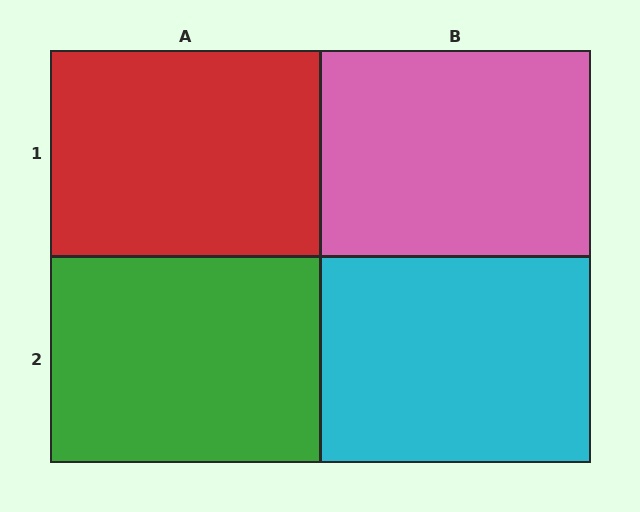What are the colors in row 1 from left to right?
Red, pink.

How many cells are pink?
1 cell is pink.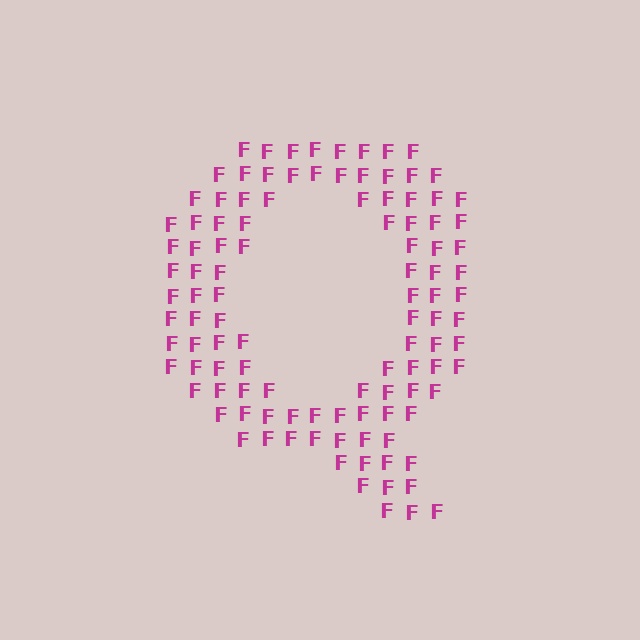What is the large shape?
The large shape is the letter Q.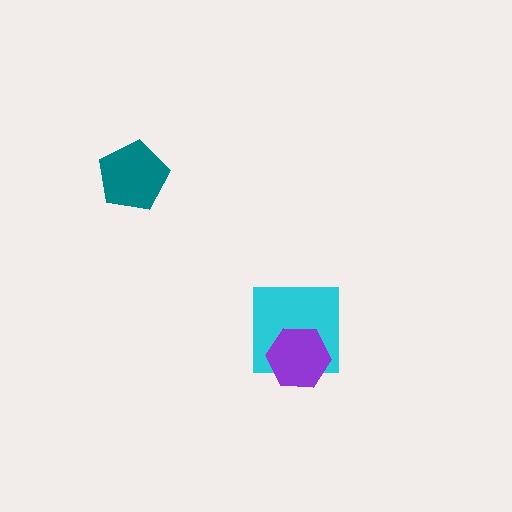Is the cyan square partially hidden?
Yes, it is partially covered by another shape.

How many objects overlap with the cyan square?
1 object overlaps with the cyan square.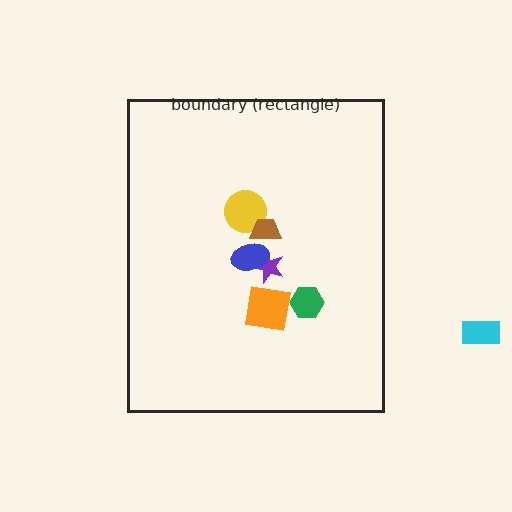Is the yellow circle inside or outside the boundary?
Inside.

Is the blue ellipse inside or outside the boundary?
Inside.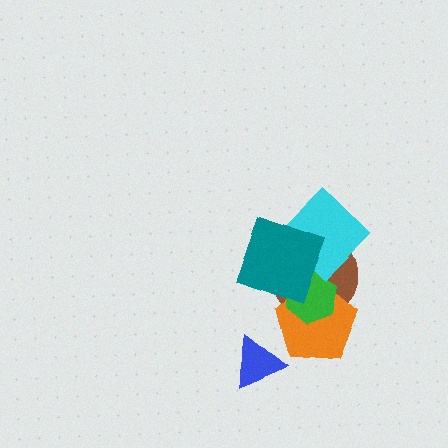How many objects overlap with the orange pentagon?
2 objects overlap with the orange pentagon.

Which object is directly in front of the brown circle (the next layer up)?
The orange pentagon is directly in front of the brown circle.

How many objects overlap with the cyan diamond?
3 objects overlap with the cyan diamond.